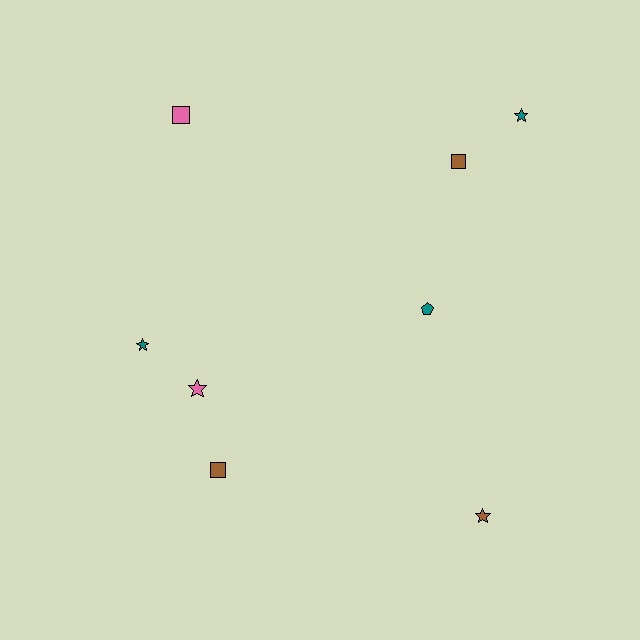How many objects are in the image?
There are 8 objects.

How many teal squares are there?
There are no teal squares.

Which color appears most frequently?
Teal, with 3 objects.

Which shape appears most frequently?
Star, with 4 objects.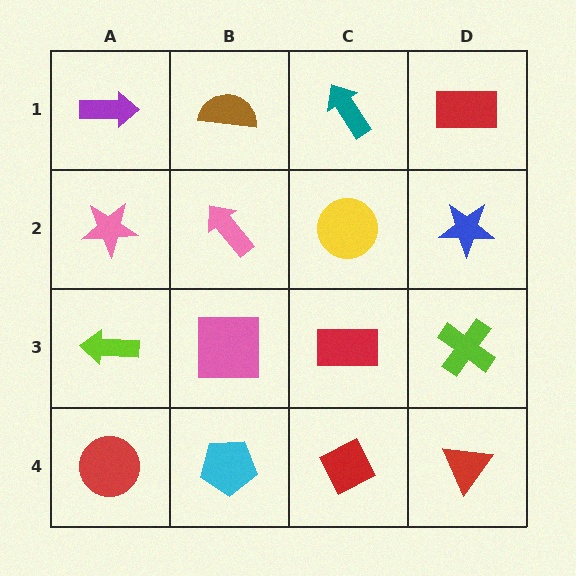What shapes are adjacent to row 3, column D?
A blue star (row 2, column D), a red triangle (row 4, column D), a red rectangle (row 3, column C).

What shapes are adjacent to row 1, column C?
A yellow circle (row 2, column C), a brown semicircle (row 1, column B), a red rectangle (row 1, column D).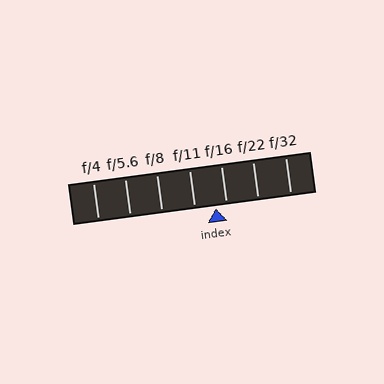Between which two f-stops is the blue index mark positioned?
The index mark is between f/11 and f/16.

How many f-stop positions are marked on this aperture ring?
There are 7 f-stop positions marked.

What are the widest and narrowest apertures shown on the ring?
The widest aperture shown is f/4 and the narrowest is f/32.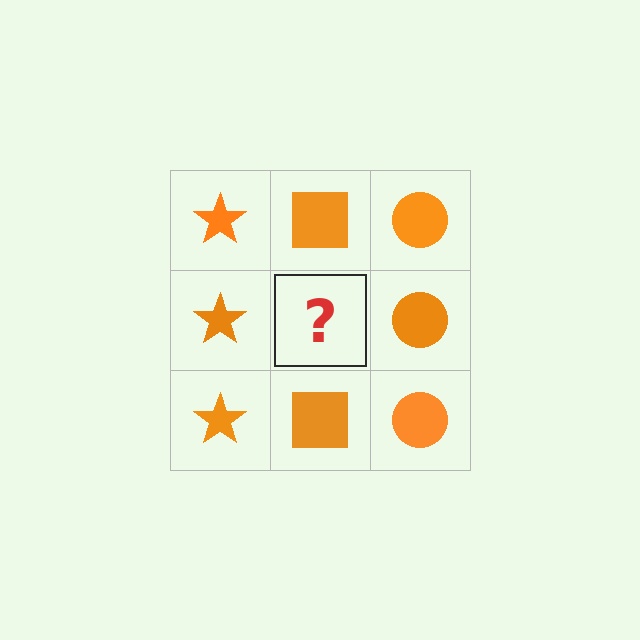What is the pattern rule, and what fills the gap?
The rule is that each column has a consistent shape. The gap should be filled with an orange square.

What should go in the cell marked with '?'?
The missing cell should contain an orange square.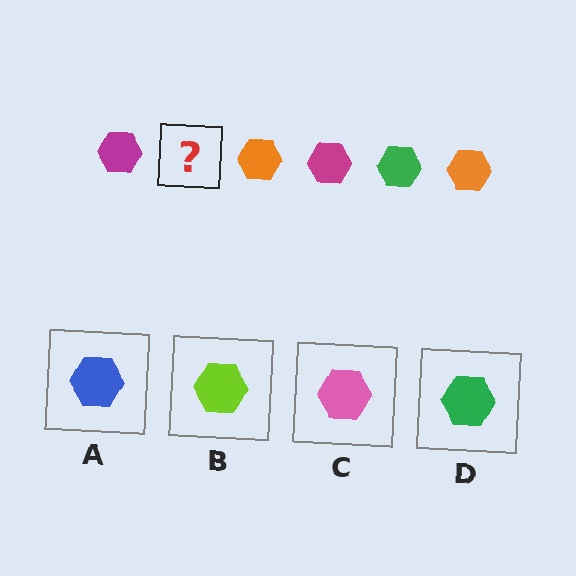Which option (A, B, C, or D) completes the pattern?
D.